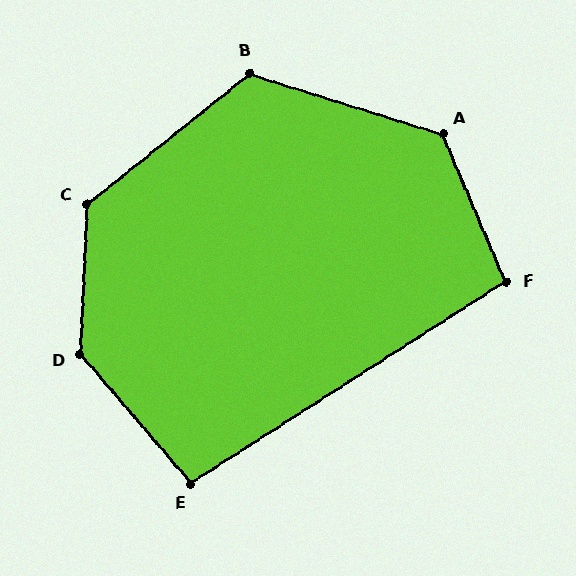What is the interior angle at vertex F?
Approximately 99 degrees (obtuse).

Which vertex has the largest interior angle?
D, at approximately 137 degrees.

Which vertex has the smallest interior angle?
E, at approximately 98 degrees.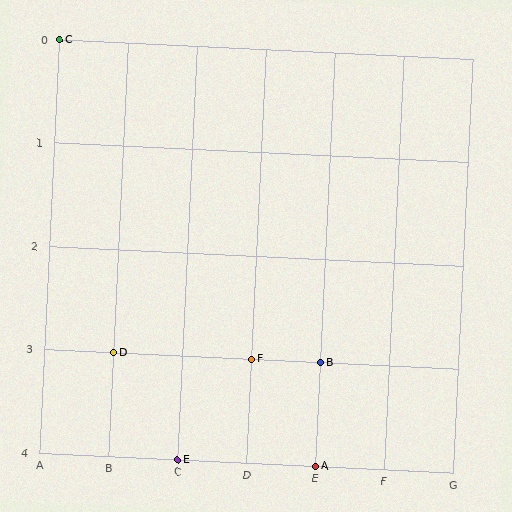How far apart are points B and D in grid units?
Points B and D are 3 columns apart.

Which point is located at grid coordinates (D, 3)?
Point F is at (D, 3).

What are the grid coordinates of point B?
Point B is at grid coordinates (E, 3).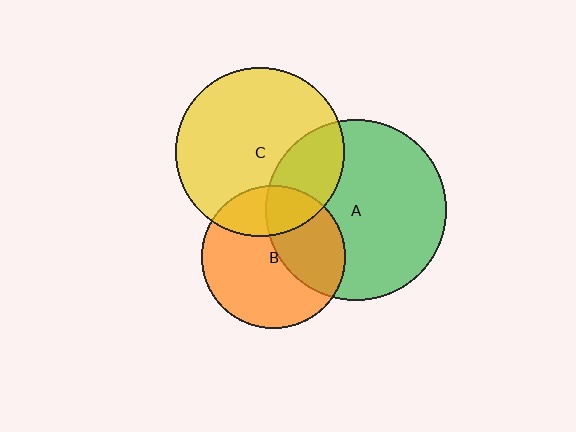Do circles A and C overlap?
Yes.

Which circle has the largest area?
Circle A (green).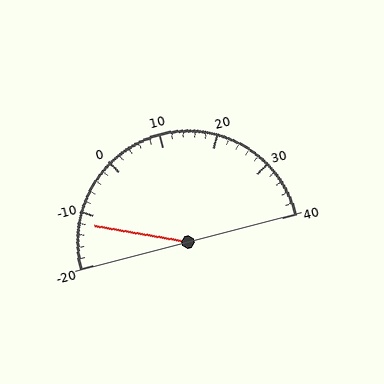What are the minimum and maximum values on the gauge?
The gauge ranges from -20 to 40.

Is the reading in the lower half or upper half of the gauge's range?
The reading is in the lower half of the range (-20 to 40).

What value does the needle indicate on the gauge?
The needle indicates approximately -12.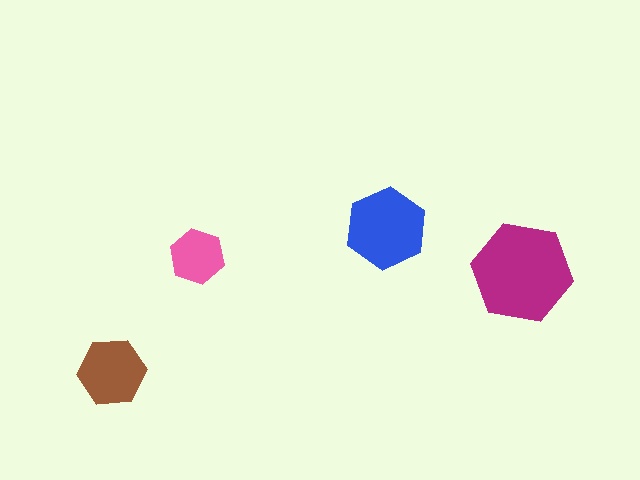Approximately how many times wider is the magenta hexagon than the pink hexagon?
About 2 times wider.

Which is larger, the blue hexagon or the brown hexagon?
The blue one.